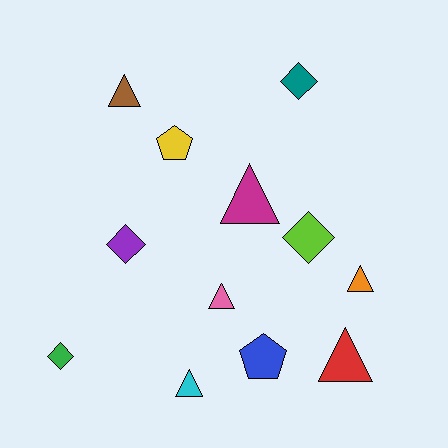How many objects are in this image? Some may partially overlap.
There are 12 objects.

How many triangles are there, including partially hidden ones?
There are 6 triangles.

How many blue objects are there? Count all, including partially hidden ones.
There is 1 blue object.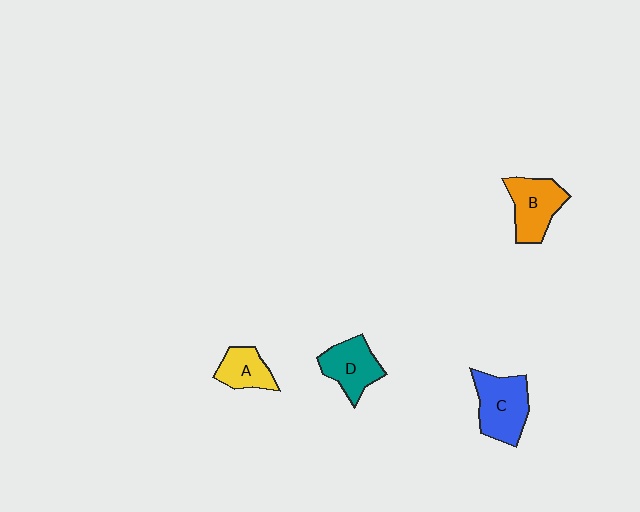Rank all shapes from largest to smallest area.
From largest to smallest: C (blue), B (orange), D (teal), A (yellow).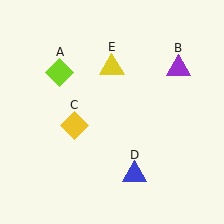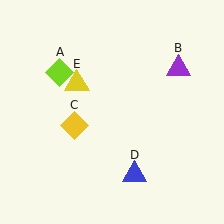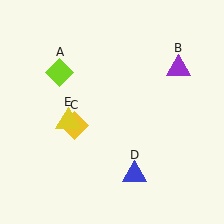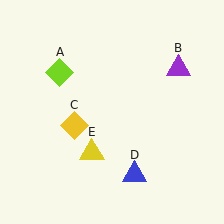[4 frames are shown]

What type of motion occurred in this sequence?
The yellow triangle (object E) rotated counterclockwise around the center of the scene.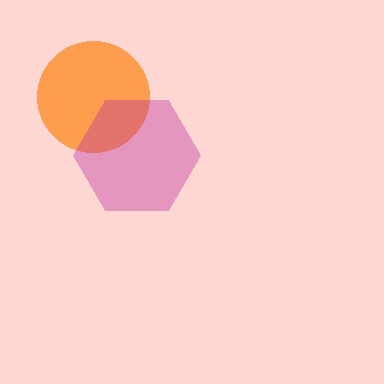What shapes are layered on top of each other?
The layered shapes are: an orange circle, a magenta hexagon.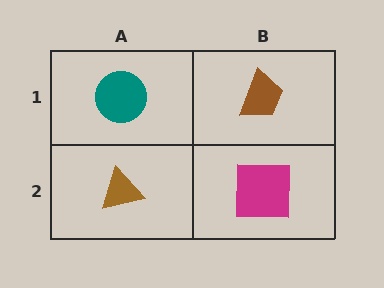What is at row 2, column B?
A magenta square.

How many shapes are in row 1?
2 shapes.